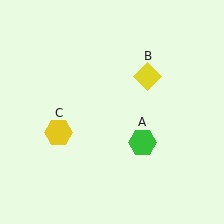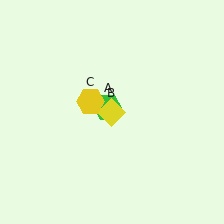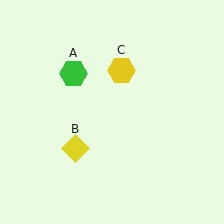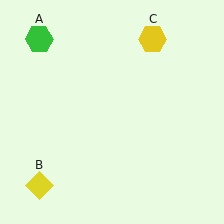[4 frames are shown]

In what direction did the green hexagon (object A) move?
The green hexagon (object A) moved up and to the left.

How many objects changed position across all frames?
3 objects changed position: green hexagon (object A), yellow diamond (object B), yellow hexagon (object C).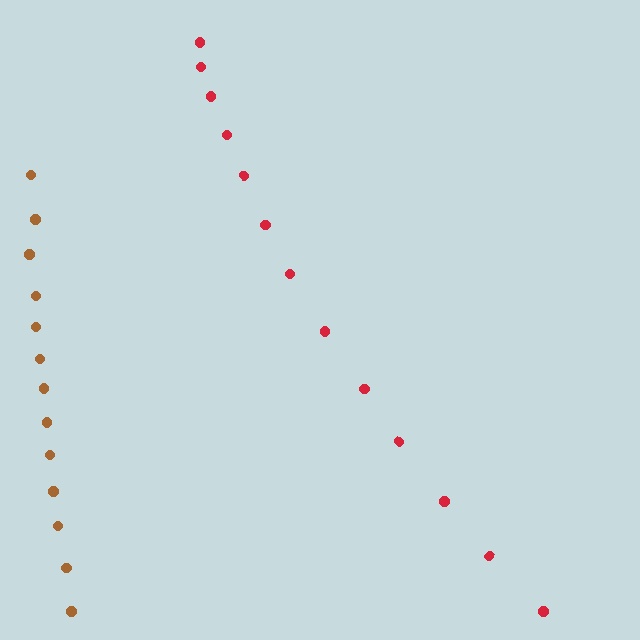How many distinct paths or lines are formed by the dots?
There are 2 distinct paths.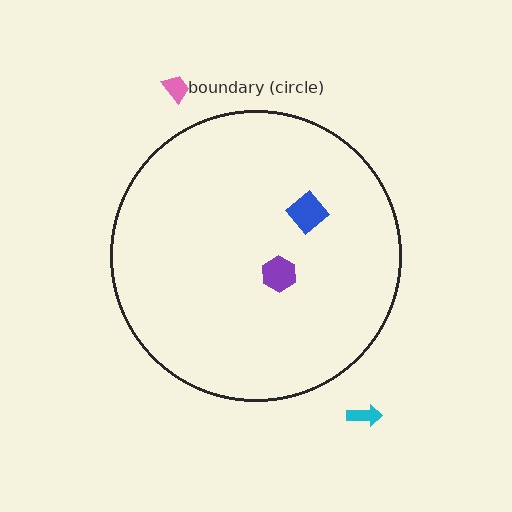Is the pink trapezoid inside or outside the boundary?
Outside.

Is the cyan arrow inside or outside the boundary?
Outside.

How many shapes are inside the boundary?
2 inside, 2 outside.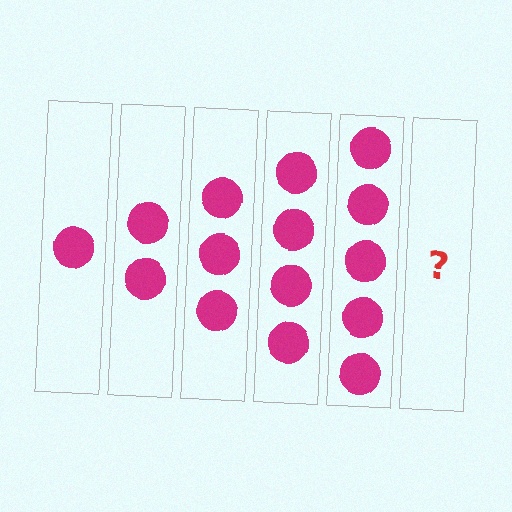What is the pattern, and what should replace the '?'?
The pattern is that each step adds one more circle. The '?' should be 6 circles.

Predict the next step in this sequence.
The next step is 6 circles.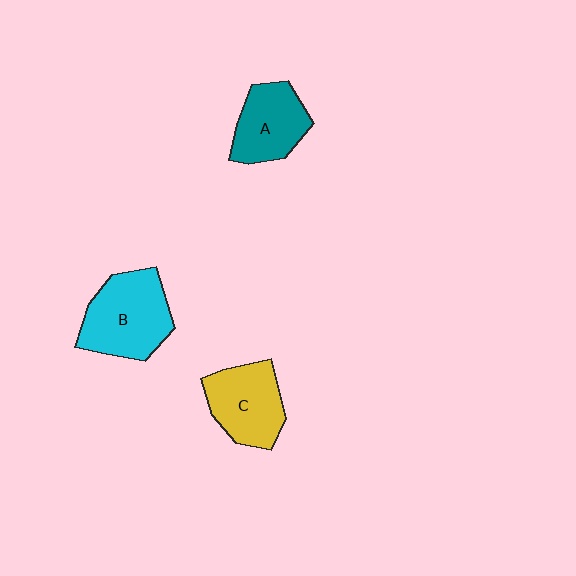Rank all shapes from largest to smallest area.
From largest to smallest: B (cyan), C (yellow), A (teal).